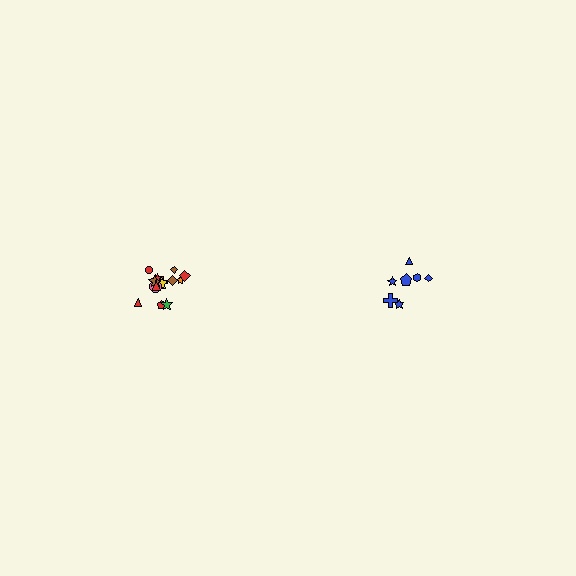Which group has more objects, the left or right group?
The left group.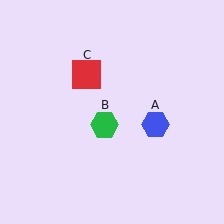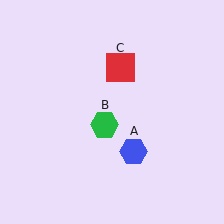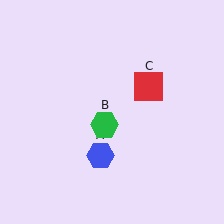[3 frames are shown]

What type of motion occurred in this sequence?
The blue hexagon (object A), red square (object C) rotated clockwise around the center of the scene.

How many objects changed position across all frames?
2 objects changed position: blue hexagon (object A), red square (object C).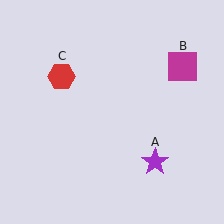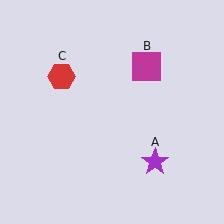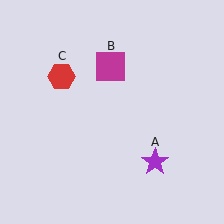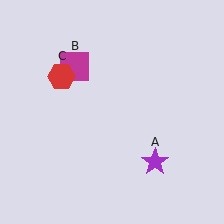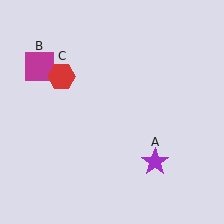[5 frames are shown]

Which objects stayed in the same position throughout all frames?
Purple star (object A) and red hexagon (object C) remained stationary.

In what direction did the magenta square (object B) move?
The magenta square (object B) moved left.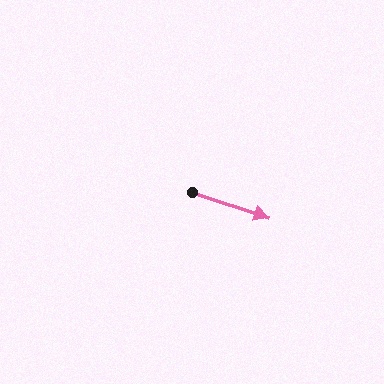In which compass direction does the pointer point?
East.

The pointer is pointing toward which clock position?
Roughly 4 o'clock.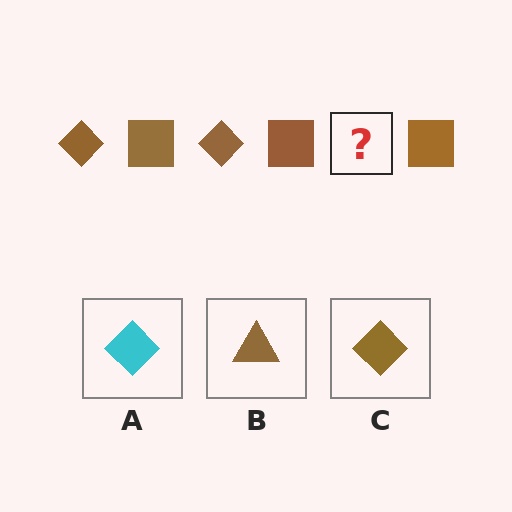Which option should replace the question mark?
Option C.